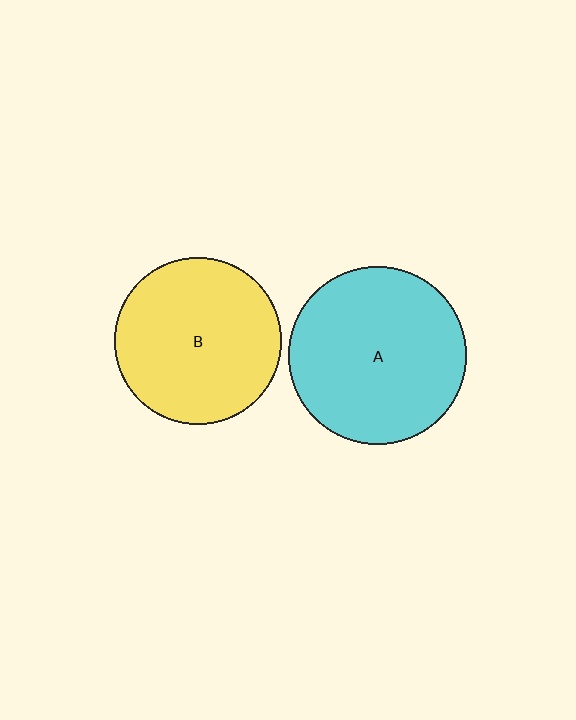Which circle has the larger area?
Circle A (cyan).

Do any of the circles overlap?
No, none of the circles overlap.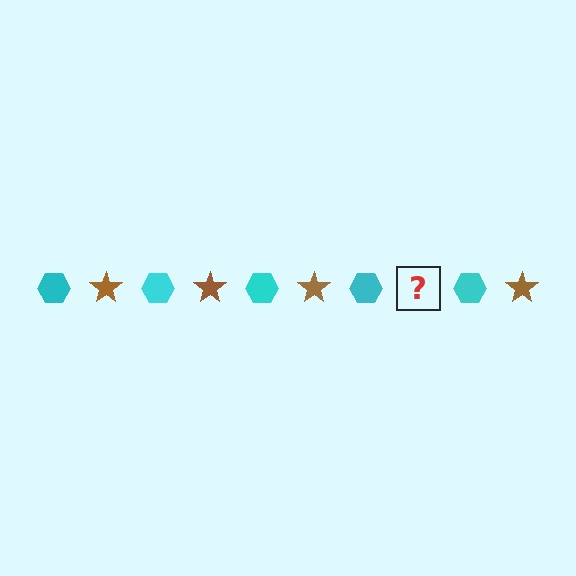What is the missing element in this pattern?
The missing element is a brown star.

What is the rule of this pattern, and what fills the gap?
The rule is that the pattern alternates between cyan hexagon and brown star. The gap should be filled with a brown star.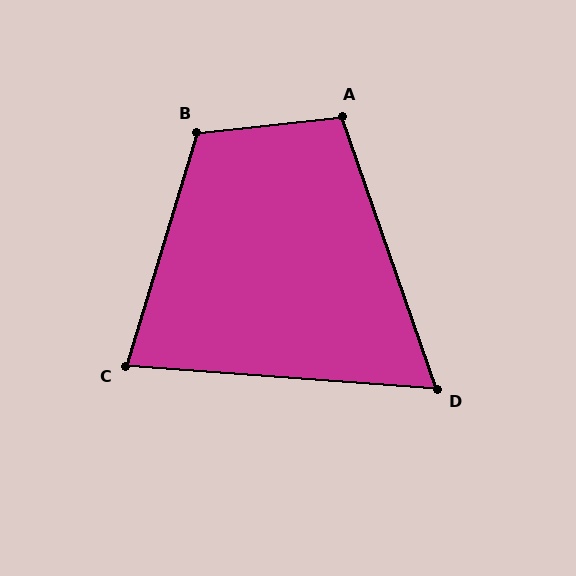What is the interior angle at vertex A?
Approximately 103 degrees (obtuse).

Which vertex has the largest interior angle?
B, at approximately 113 degrees.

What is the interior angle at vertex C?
Approximately 77 degrees (acute).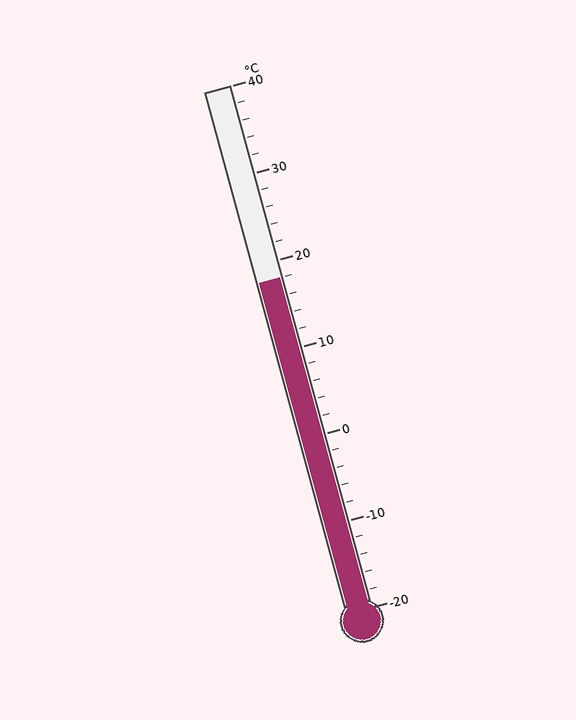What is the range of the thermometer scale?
The thermometer scale ranges from -20°C to 40°C.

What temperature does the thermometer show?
The thermometer shows approximately 18°C.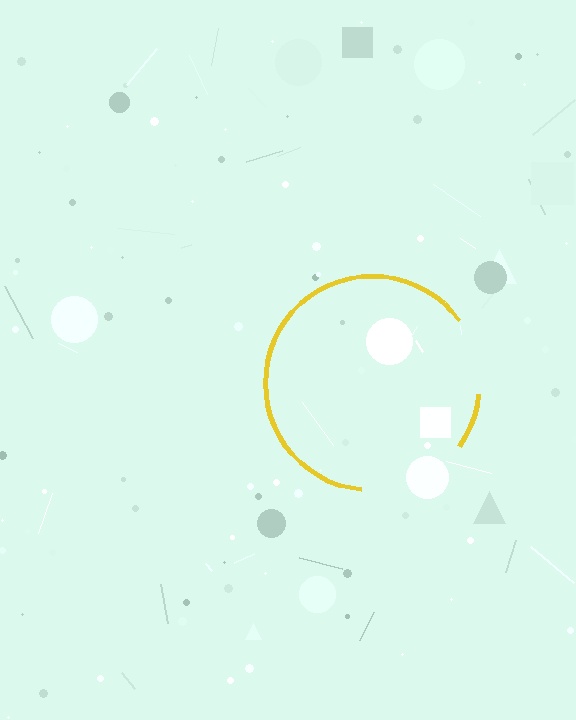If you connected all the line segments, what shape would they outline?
They would outline a circle.